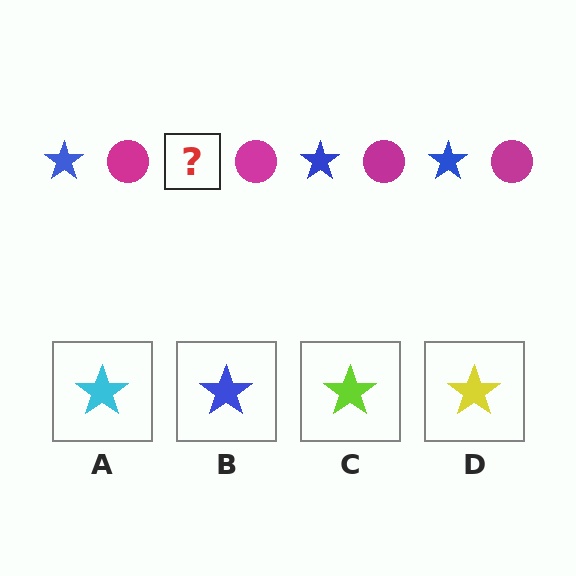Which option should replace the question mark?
Option B.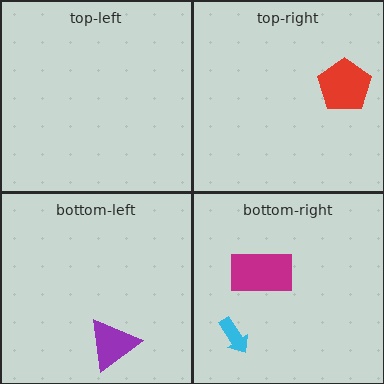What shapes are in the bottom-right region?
The cyan arrow, the magenta rectangle.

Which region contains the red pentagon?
The top-right region.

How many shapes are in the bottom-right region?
2.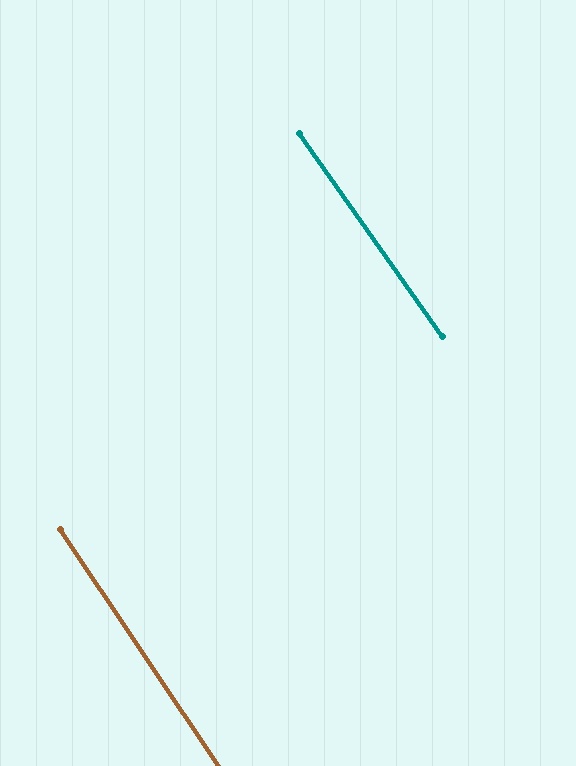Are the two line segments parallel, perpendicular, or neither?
Parallel — their directions differ by only 1.6°.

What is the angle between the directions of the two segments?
Approximately 2 degrees.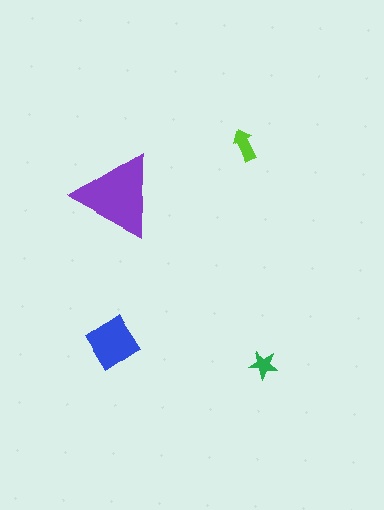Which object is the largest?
The purple triangle.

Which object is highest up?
The lime arrow is topmost.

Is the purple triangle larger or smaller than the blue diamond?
Larger.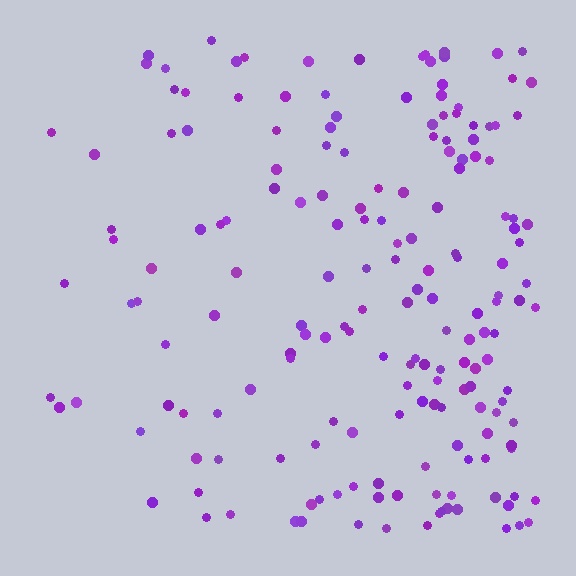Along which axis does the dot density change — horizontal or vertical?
Horizontal.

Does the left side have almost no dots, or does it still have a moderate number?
Still a moderate number, just noticeably fewer than the right.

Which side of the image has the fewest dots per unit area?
The left.